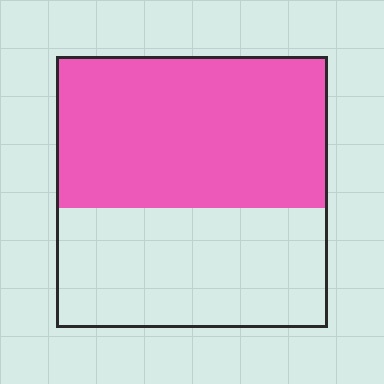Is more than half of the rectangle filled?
Yes.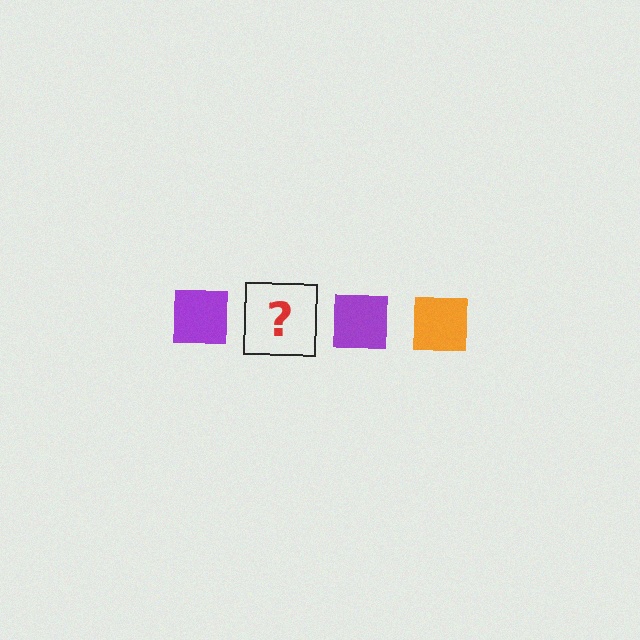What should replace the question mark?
The question mark should be replaced with an orange square.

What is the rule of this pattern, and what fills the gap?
The rule is that the pattern cycles through purple, orange squares. The gap should be filled with an orange square.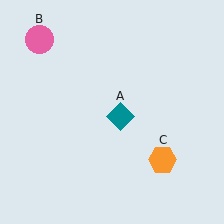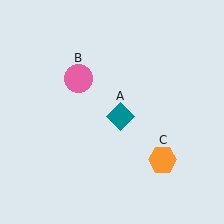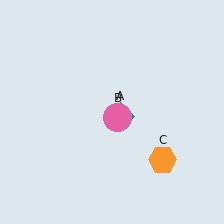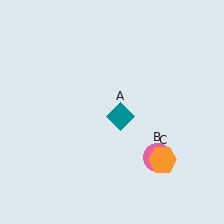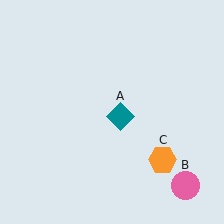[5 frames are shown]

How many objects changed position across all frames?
1 object changed position: pink circle (object B).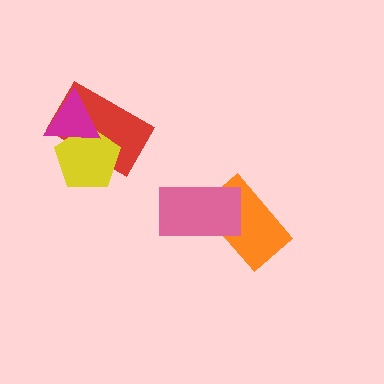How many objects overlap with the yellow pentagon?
2 objects overlap with the yellow pentagon.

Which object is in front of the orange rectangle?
The pink rectangle is in front of the orange rectangle.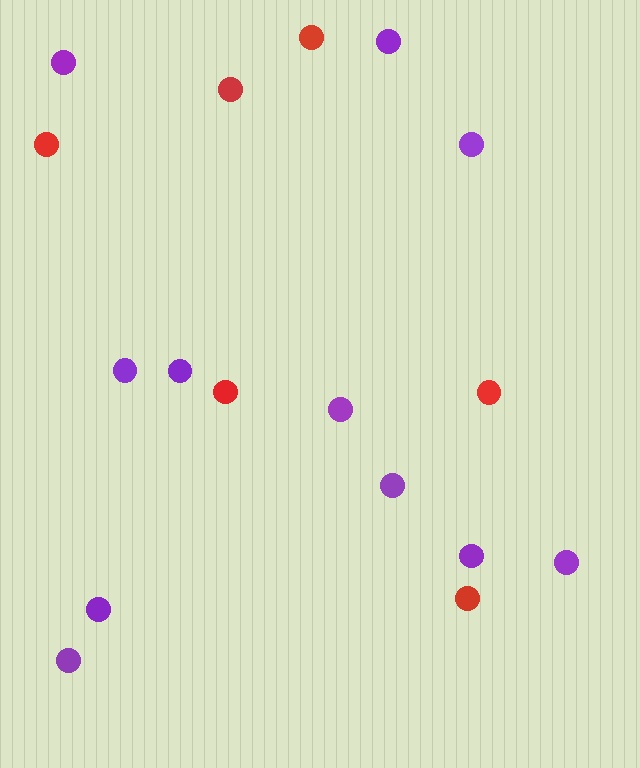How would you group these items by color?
There are 2 groups: one group of red circles (6) and one group of purple circles (11).